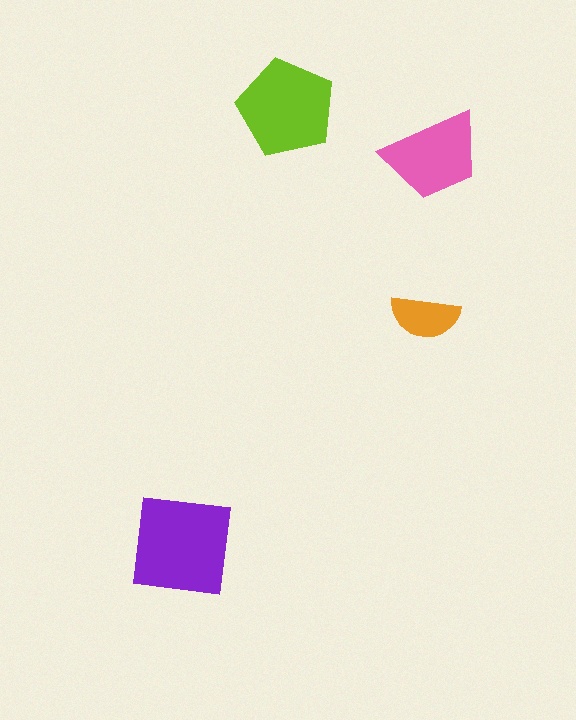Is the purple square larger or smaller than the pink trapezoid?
Larger.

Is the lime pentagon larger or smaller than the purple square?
Smaller.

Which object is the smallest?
The orange semicircle.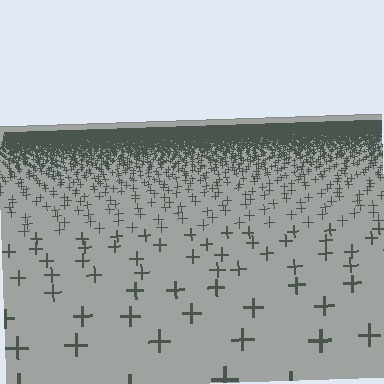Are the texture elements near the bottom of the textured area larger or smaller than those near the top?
Larger. Near the bottom, elements are closer to the viewer and appear at a bigger on-screen size.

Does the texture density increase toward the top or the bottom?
Density increases toward the top.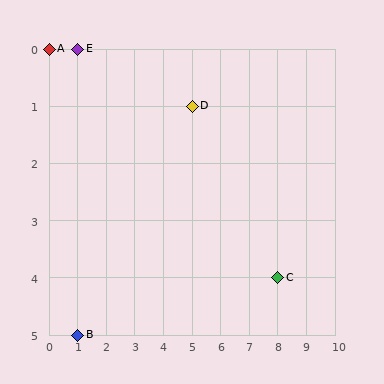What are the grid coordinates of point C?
Point C is at grid coordinates (8, 4).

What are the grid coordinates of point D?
Point D is at grid coordinates (5, 1).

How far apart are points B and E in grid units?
Points B and E are 5 rows apart.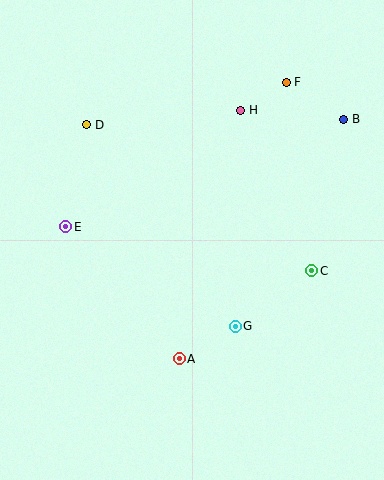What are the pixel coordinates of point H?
Point H is at (241, 110).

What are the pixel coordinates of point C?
Point C is at (312, 271).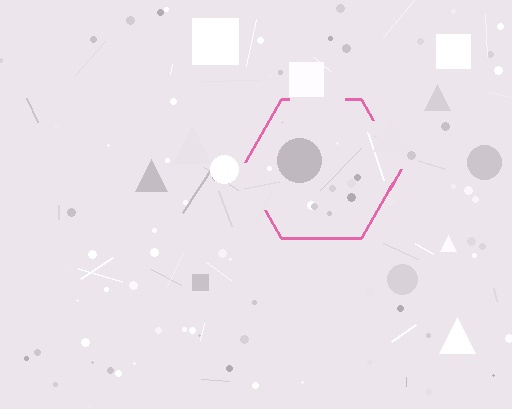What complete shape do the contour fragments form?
The contour fragments form a hexagon.